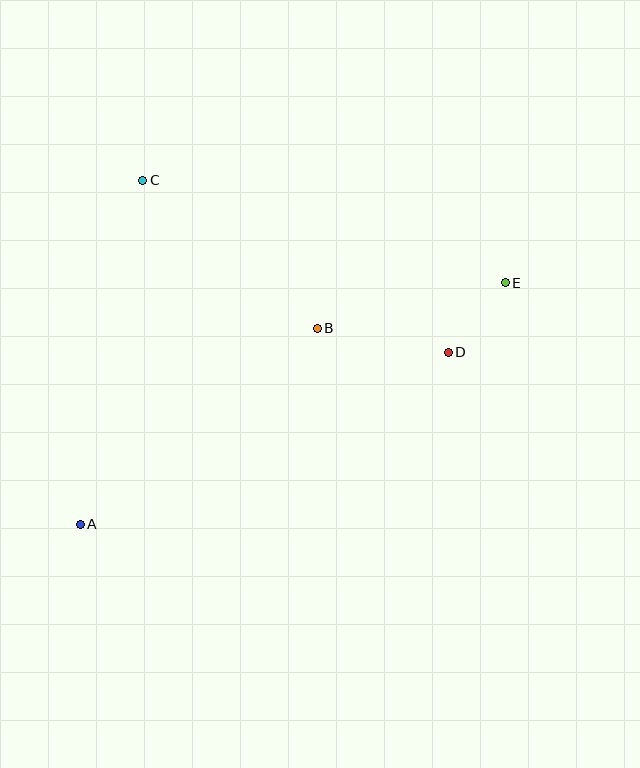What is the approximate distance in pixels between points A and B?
The distance between A and B is approximately 308 pixels.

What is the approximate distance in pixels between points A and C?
The distance between A and C is approximately 350 pixels.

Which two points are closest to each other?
Points D and E are closest to each other.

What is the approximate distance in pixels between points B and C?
The distance between B and C is approximately 229 pixels.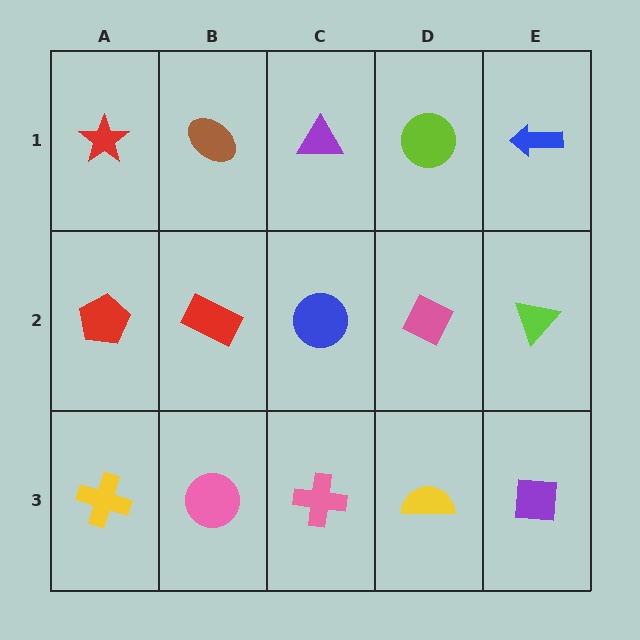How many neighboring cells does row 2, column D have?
4.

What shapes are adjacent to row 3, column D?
A pink diamond (row 2, column D), a pink cross (row 3, column C), a purple square (row 3, column E).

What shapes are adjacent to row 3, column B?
A red rectangle (row 2, column B), a yellow cross (row 3, column A), a pink cross (row 3, column C).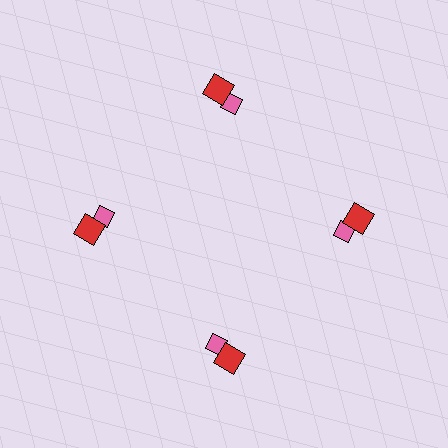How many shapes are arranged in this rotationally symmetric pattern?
There are 8 shapes, arranged in 4 groups of 2.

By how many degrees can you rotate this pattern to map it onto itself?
The pattern maps onto itself every 90 degrees of rotation.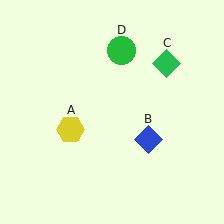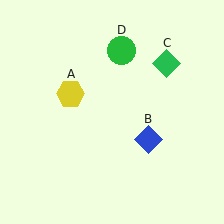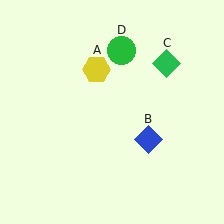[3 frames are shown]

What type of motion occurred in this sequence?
The yellow hexagon (object A) rotated clockwise around the center of the scene.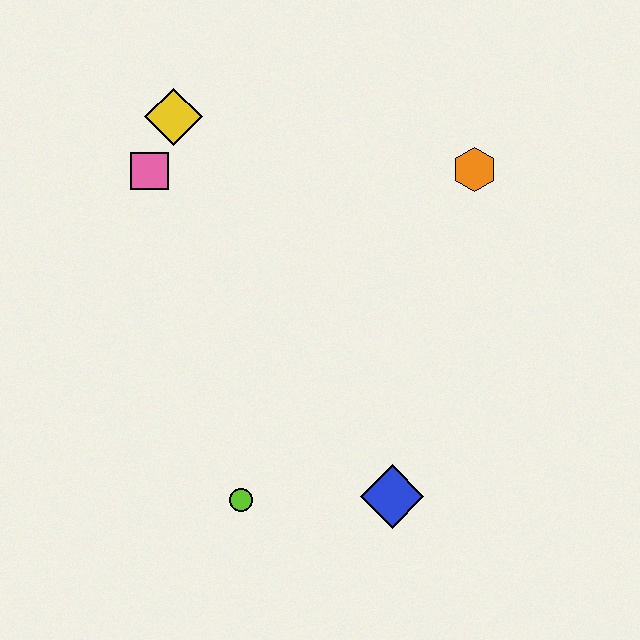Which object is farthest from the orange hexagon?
The lime circle is farthest from the orange hexagon.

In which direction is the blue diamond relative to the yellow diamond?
The blue diamond is below the yellow diamond.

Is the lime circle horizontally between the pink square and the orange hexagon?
Yes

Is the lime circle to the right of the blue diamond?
No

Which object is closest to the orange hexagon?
The yellow diamond is closest to the orange hexagon.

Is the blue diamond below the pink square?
Yes